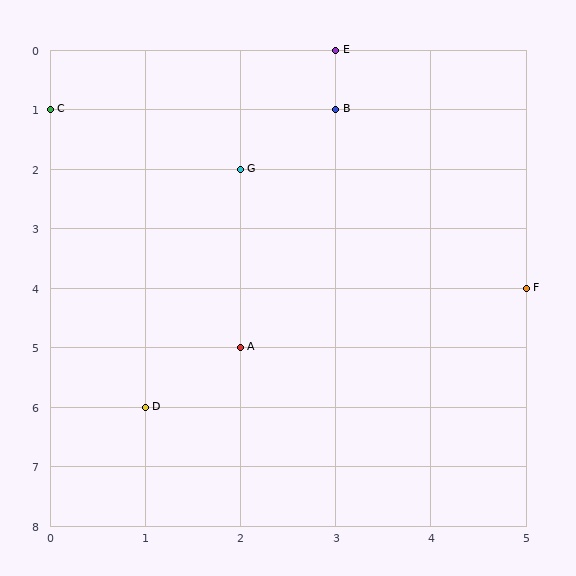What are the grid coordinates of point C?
Point C is at grid coordinates (0, 1).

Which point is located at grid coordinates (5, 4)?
Point F is at (5, 4).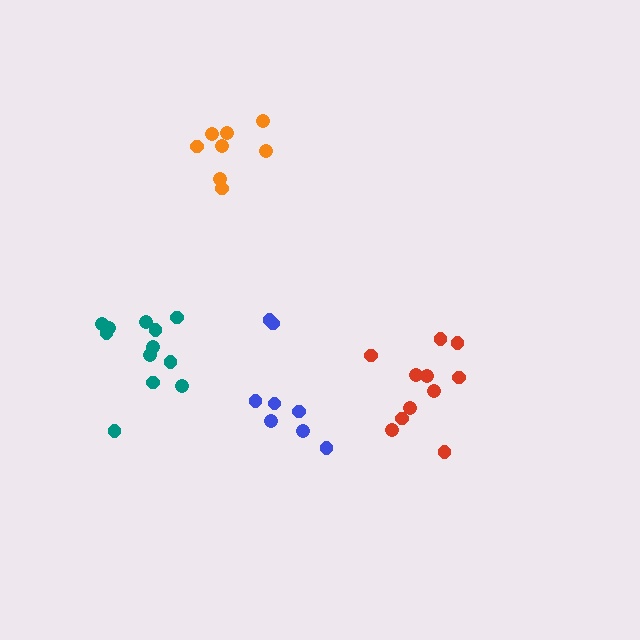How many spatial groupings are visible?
There are 4 spatial groupings.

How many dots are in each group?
Group 1: 8 dots, Group 2: 8 dots, Group 3: 11 dots, Group 4: 12 dots (39 total).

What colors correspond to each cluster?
The clusters are colored: blue, orange, red, teal.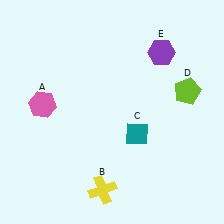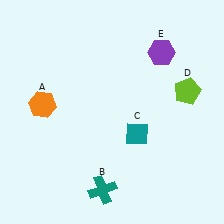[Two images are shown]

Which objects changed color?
A changed from pink to orange. B changed from yellow to teal.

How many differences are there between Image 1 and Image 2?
There are 2 differences between the two images.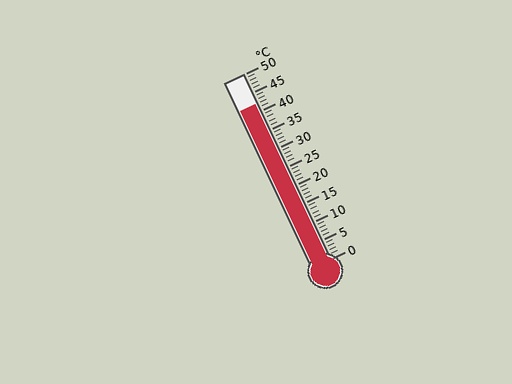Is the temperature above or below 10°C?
The temperature is above 10°C.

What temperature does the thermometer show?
The thermometer shows approximately 42°C.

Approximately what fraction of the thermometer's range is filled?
The thermometer is filled to approximately 85% of its range.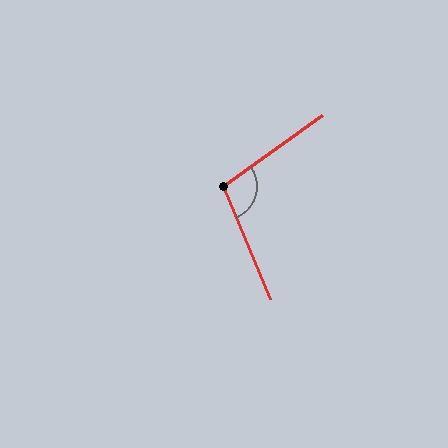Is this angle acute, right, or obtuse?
It is obtuse.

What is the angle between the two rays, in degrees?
Approximately 103 degrees.